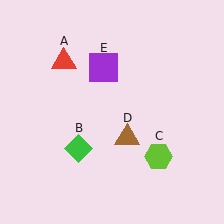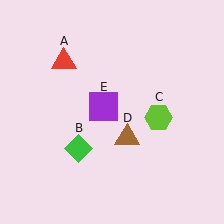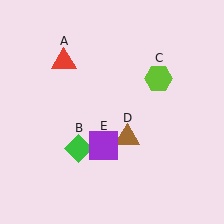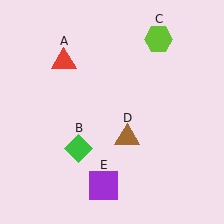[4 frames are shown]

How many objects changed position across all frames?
2 objects changed position: lime hexagon (object C), purple square (object E).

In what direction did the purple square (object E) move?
The purple square (object E) moved down.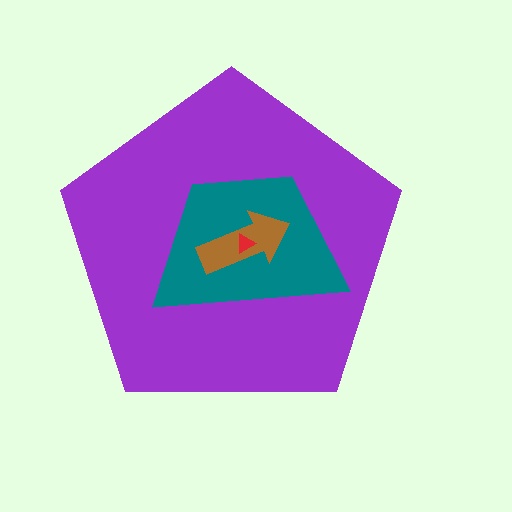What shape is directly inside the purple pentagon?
The teal trapezoid.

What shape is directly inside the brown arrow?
The red triangle.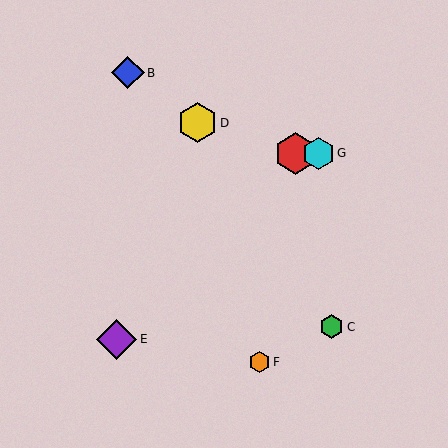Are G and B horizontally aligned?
No, G is at y≈153 and B is at y≈73.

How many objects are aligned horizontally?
2 objects (A, G) are aligned horizontally.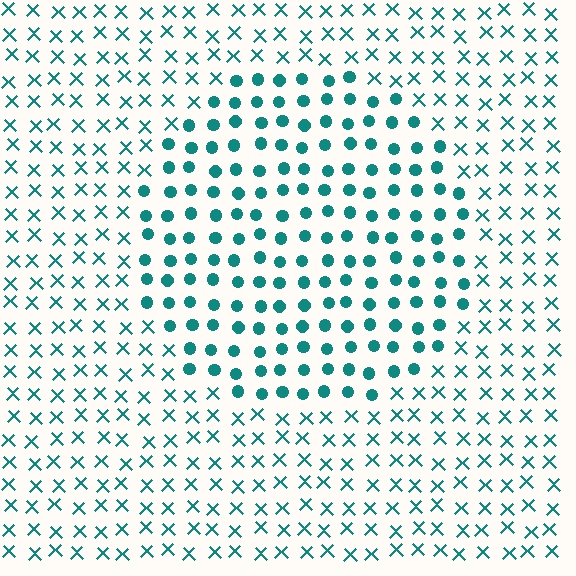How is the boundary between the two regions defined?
The boundary is defined by a change in element shape: circles inside vs. X marks outside. All elements share the same color and spacing.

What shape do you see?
I see a circle.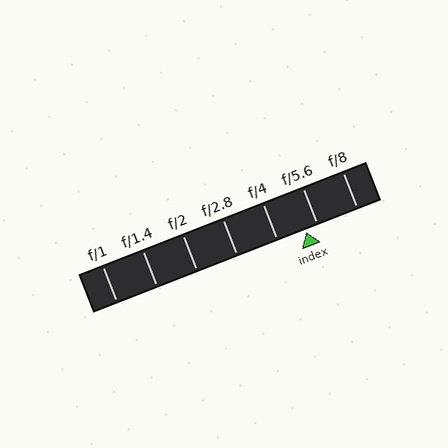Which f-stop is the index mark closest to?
The index mark is closest to f/5.6.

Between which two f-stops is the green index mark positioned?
The index mark is between f/4 and f/5.6.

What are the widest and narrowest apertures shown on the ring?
The widest aperture shown is f/1 and the narrowest is f/8.